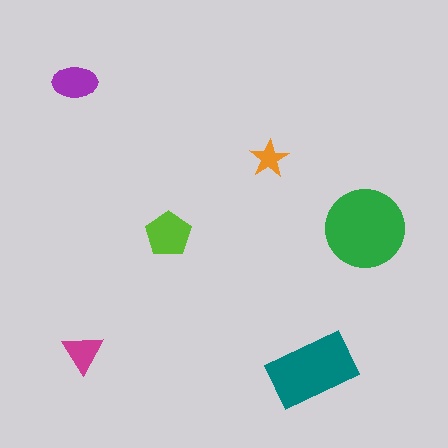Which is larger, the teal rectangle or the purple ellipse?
The teal rectangle.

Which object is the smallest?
The orange star.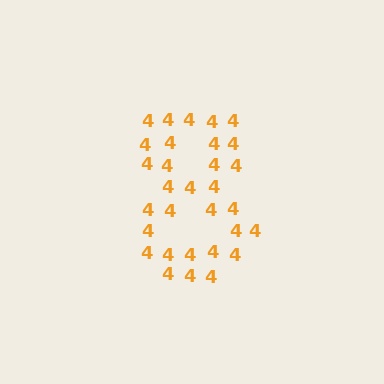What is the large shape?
The large shape is the digit 8.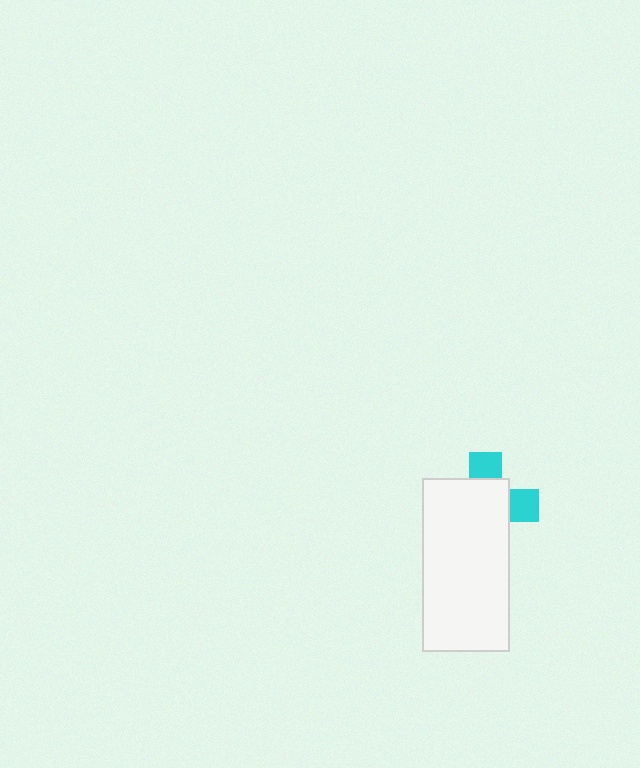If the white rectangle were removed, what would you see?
You would see the complete cyan cross.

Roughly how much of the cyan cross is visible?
A small part of it is visible (roughly 30%).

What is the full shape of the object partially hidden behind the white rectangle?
The partially hidden object is a cyan cross.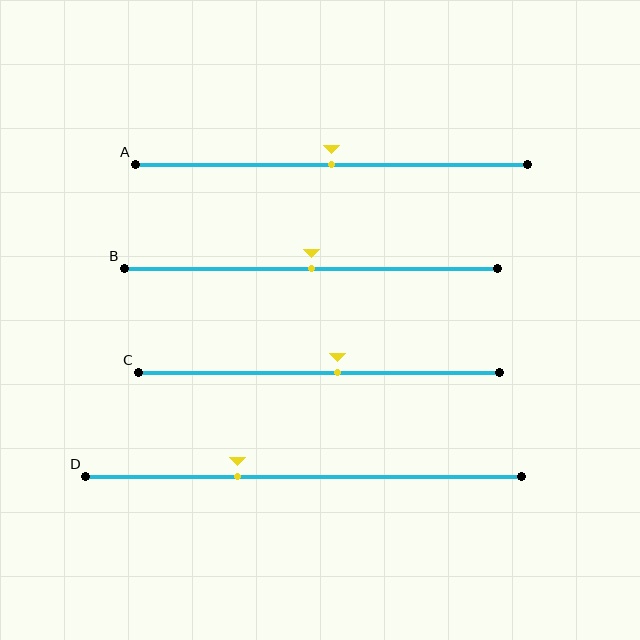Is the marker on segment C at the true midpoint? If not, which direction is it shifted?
No, the marker on segment C is shifted to the right by about 5% of the segment length.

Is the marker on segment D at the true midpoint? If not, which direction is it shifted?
No, the marker on segment D is shifted to the left by about 15% of the segment length.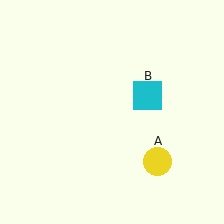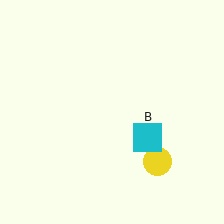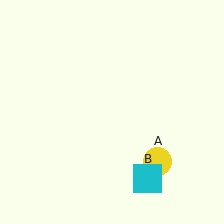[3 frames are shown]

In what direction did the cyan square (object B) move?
The cyan square (object B) moved down.